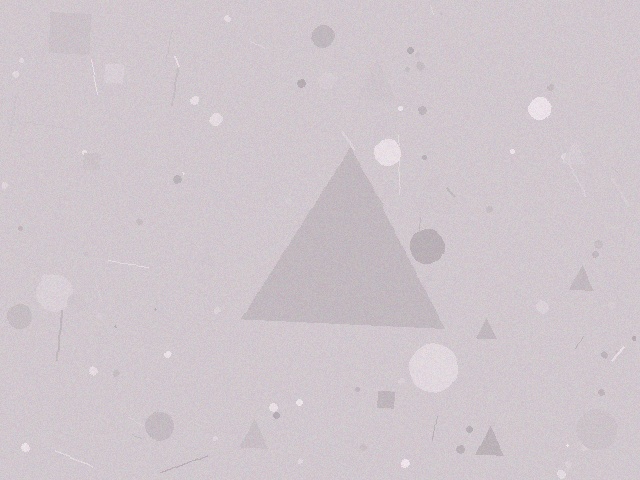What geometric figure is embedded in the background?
A triangle is embedded in the background.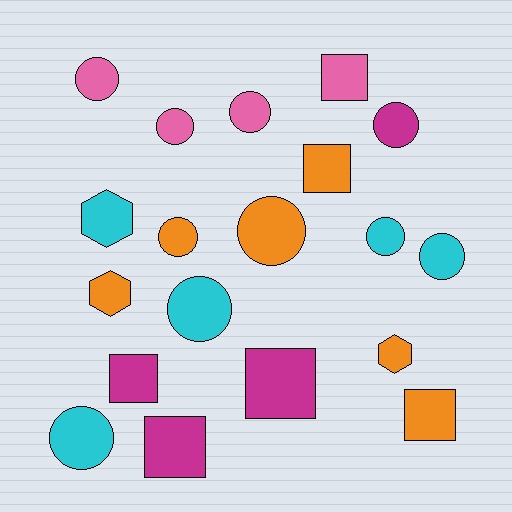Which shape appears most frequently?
Circle, with 10 objects.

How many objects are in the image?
There are 19 objects.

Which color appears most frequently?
Orange, with 6 objects.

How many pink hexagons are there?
There are no pink hexagons.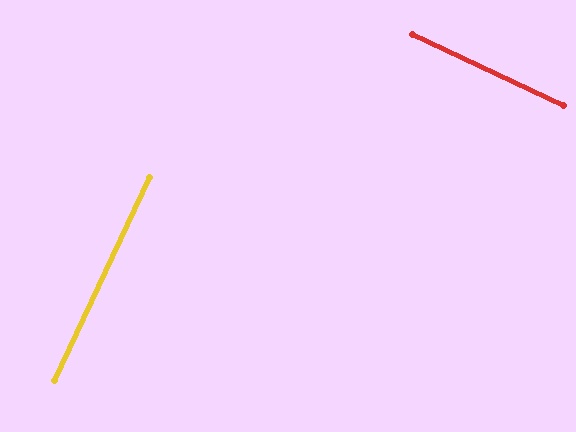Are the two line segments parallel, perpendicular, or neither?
Perpendicular — they meet at approximately 90°.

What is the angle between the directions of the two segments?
Approximately 90 degrees.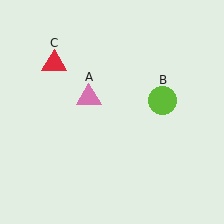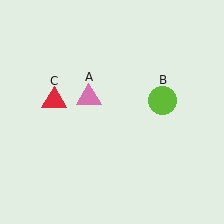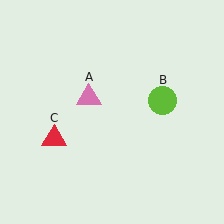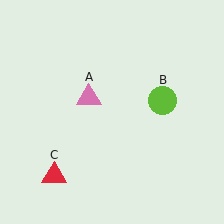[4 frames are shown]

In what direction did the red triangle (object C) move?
The red triangle (object C) moved down.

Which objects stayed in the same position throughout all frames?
Pink triangle (object A) and lime circle (object B) remained stationary.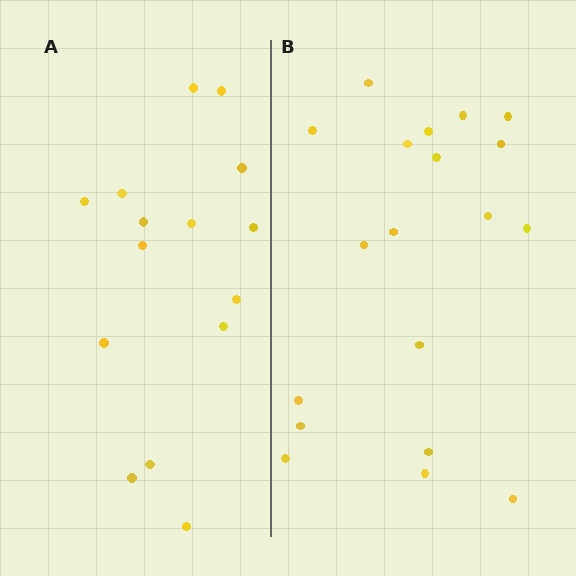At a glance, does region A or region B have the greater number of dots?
Region B (the right region) has more dots.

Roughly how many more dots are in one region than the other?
Region B has about 4 more dots than region A.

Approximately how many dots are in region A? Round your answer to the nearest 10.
About 20 dots. (The exact count is 15, which rounds to 20.)